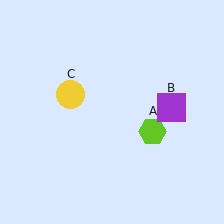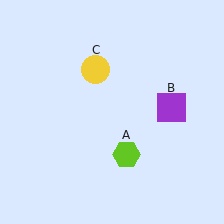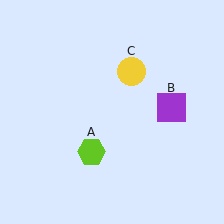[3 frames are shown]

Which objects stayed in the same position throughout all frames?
Purple square (object B) remained stationary.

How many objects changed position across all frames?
2 objects changed position: lime hexagon (object A), yellow circle (object C).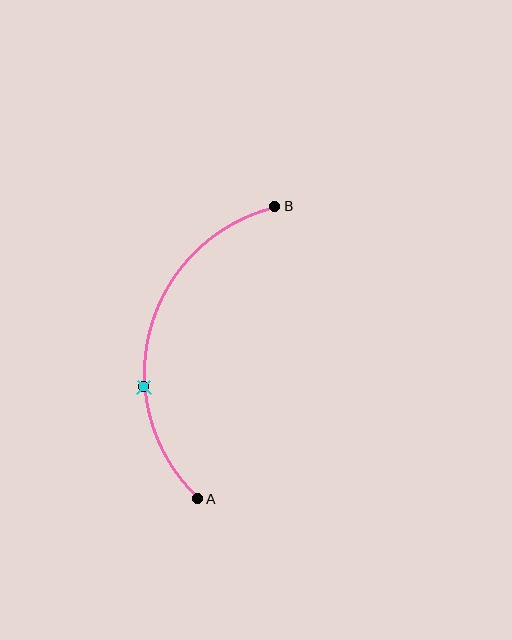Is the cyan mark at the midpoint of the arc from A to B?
No. The cyan mark lies on the arc but is closer to endpoint A. The arc midpoint would be at the point on the curve equidistant along the arc from both A and B.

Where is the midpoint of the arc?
The arc midpoint is the point on the curve farthest from the straight line joining A and B. It sits to the left of that line.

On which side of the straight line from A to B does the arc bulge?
The arc bulges to the left of the straight line connecting A and B.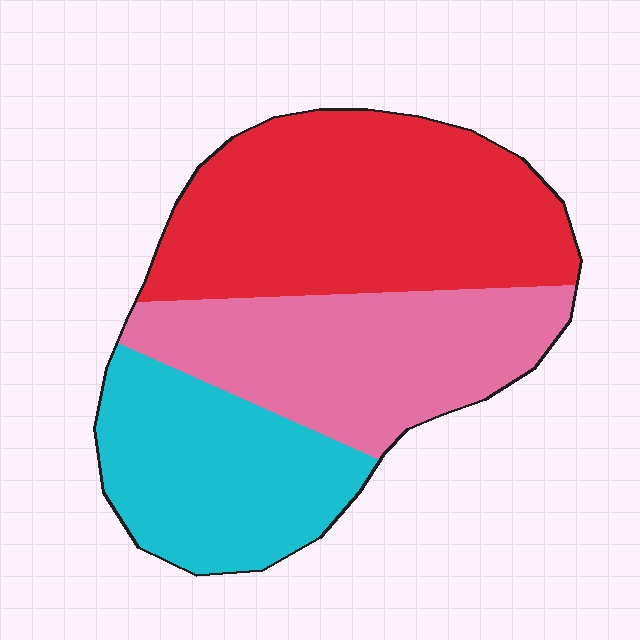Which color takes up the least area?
Cyan, at roughly 25%.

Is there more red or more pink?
Red.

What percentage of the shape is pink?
Pink covers roughly 30% of the shape.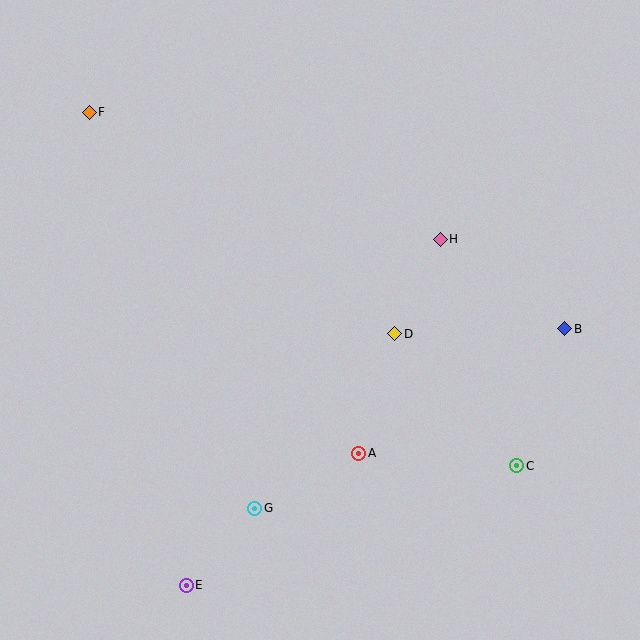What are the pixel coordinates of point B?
Point B is at (565, 329).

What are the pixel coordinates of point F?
Point F is at (89, 112).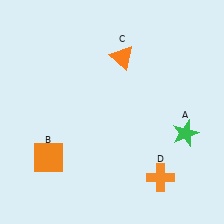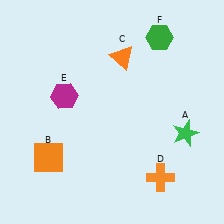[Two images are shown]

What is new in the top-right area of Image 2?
A green hexagon (F) was added in the top-right area of Image 2.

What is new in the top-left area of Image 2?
A magenta hexagon (E) was added in the top-left area of Image 2.